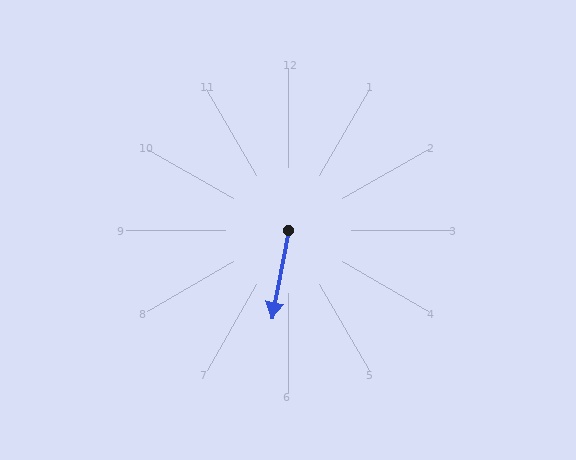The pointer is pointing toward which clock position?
Roughly 6 o'clock.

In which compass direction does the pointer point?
South.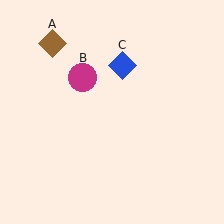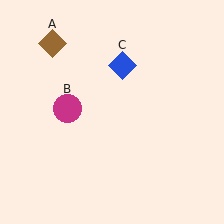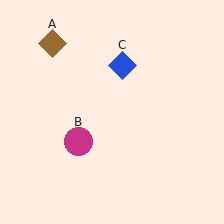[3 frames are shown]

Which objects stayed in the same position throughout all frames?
Brown diamond (object A) and blue diamond (object C) remained stationary.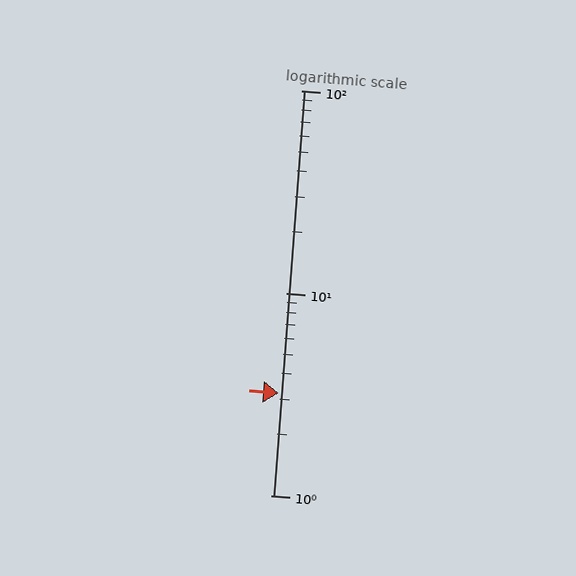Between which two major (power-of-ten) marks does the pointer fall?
The pointer is between 1 and 10.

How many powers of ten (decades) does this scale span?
The scale spans 2 decades, from 1 to 100.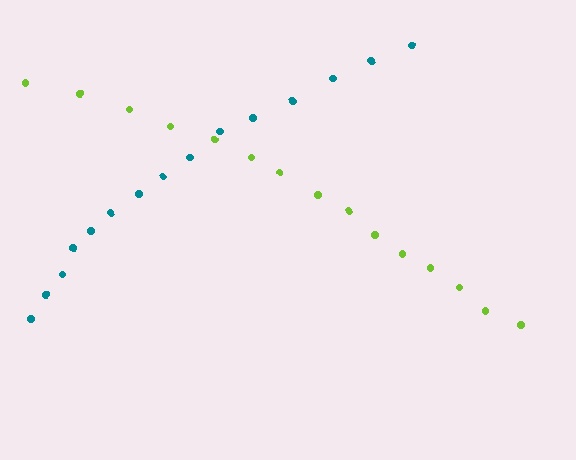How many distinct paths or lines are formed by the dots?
There are 2 distinct paths.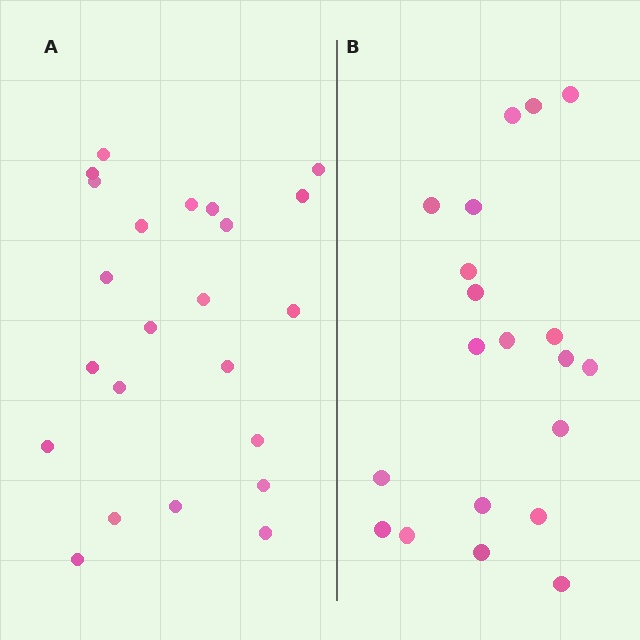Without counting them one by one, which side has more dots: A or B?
Region A (the left region) has more dots.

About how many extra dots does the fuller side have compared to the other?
Region A has just a few more — roughly 2 or 3 more dots than region B.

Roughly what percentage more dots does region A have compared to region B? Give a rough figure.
About 15% more.